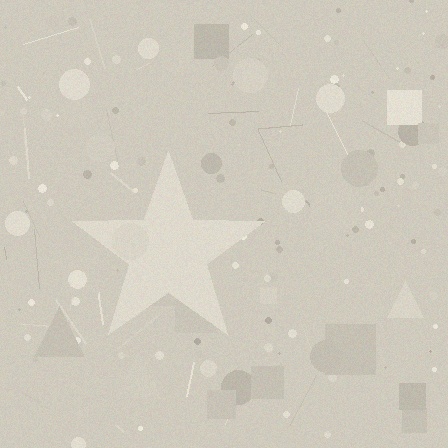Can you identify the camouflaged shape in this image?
The camouflaged shape is a star.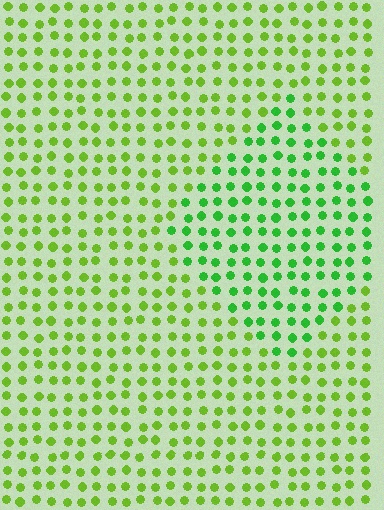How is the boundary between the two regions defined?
The boundary is defined purely by a slight shift in hue (about 31 degrees). Spacing, size, and orientation are identical on both sides.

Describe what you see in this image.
The image is filled with small lime elements in a uniform arrangement. A diamond-shaped region is visible where the elements are tinted to a slightly different hue, forming a subtle color boundary.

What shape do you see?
I see a diamond.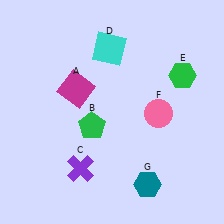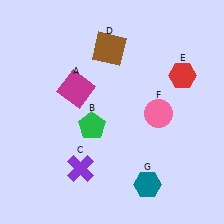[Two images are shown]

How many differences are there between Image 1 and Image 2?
There are 2 differences between the two images.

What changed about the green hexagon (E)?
In Image 1, E is green. In Image 2, it changed to red.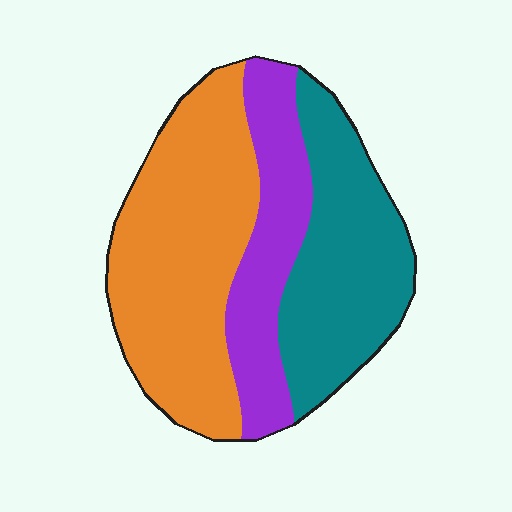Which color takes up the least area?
Purple, at roughly 25%.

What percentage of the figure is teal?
Teal takes up about one third (1/3) of the figure.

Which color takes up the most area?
Orange, at roughly 45%.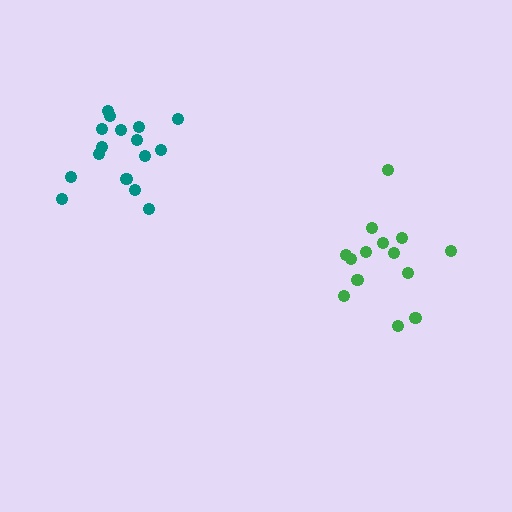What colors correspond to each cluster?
The clusters are colored: teal, green.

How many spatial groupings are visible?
There are 2 spatial groupings.